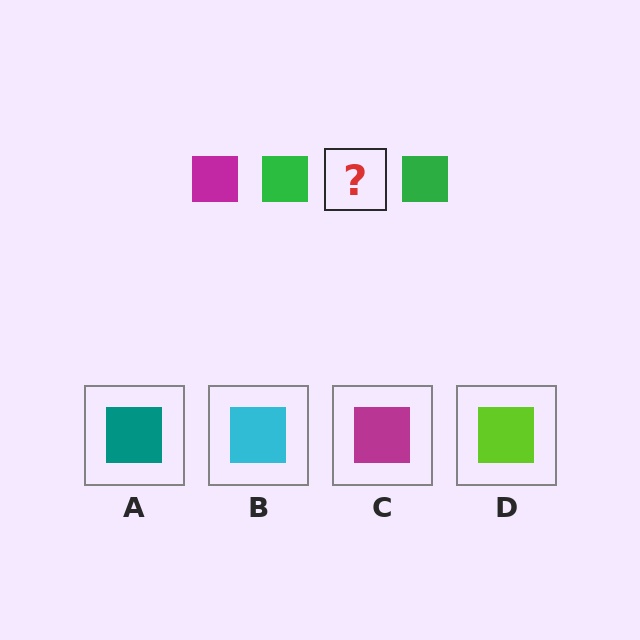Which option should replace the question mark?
Option C.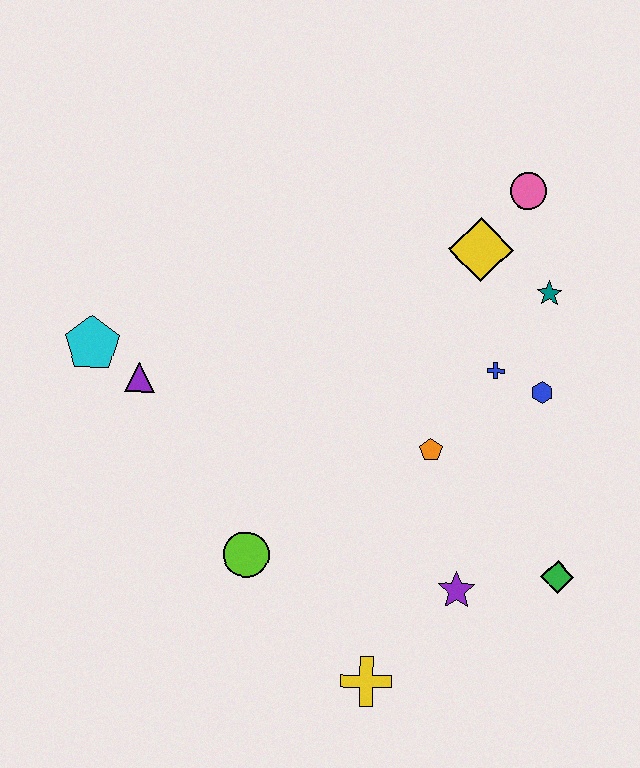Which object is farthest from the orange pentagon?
The cyan pentagon is farthest from the orange pentagon.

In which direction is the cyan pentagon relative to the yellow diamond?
The cyan pentagon is to the left of the yellow diamond.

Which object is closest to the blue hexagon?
The blue cross is closest to the blue hexagon.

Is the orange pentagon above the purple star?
Yes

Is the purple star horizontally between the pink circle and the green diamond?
No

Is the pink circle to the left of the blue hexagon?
Yes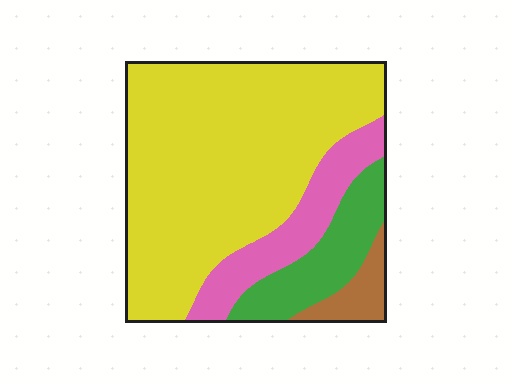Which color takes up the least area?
Brown, at roughly 5%.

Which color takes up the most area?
Yellow, at roughly 65%.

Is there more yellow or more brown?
Yellow.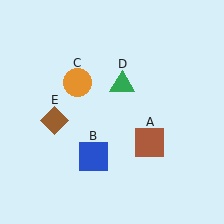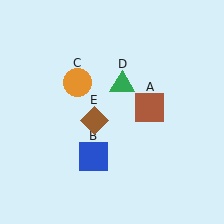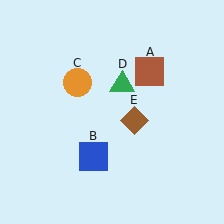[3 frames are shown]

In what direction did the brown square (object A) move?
The brown square (object A) moved up.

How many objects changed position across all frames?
2 objects changed position: brown square (object A), brown diamond (object E).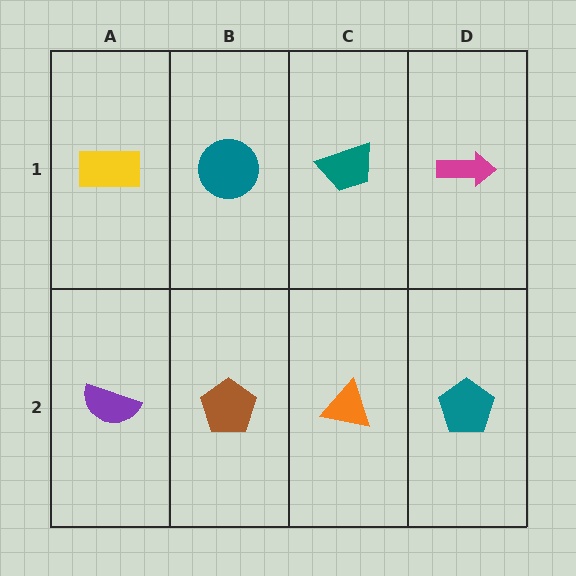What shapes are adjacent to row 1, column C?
An orange triangle (row 2, column C), a teal circle (row 1, column B), a magenta arrow (row 1, column D).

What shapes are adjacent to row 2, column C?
A teal trapezoid (row 1, column C), a brown pentagon (row 2, column B), a teal pentagon (row 2, column D).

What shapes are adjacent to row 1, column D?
A teal pentagon (row 2, column D), a teal trapezoid (row 1, column C).